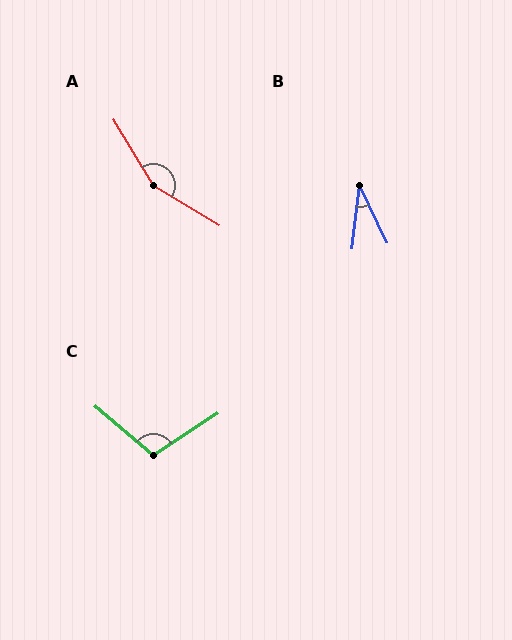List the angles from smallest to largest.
B (32°), C (107°), A (153°).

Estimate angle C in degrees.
Approximately 107 degrees.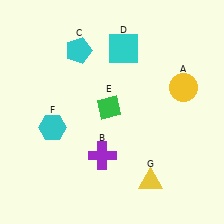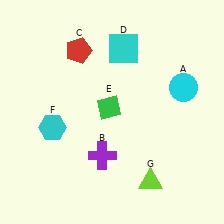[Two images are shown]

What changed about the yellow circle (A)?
In Image 1, A is yellow. In Image 2, it changed to cyan.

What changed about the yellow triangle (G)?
In Image 1, G is yellow. In Image 2, it changed to lime.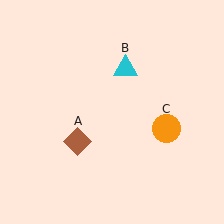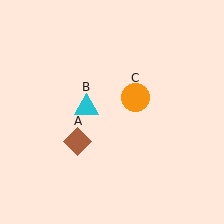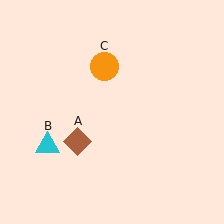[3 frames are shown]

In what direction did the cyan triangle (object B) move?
The cyan triangle (object B) moved down and to the left.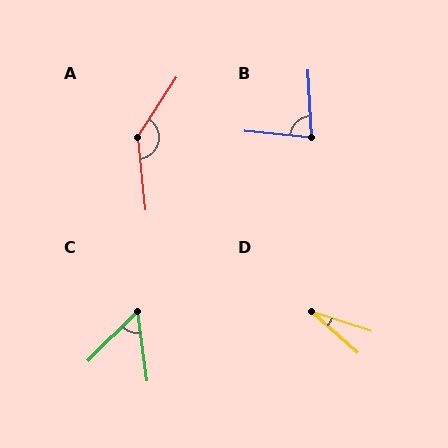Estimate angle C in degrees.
Approximately 53 degrees.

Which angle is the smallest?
D, at approximately 24 degrees.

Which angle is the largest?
A, at approximately 141 degrees.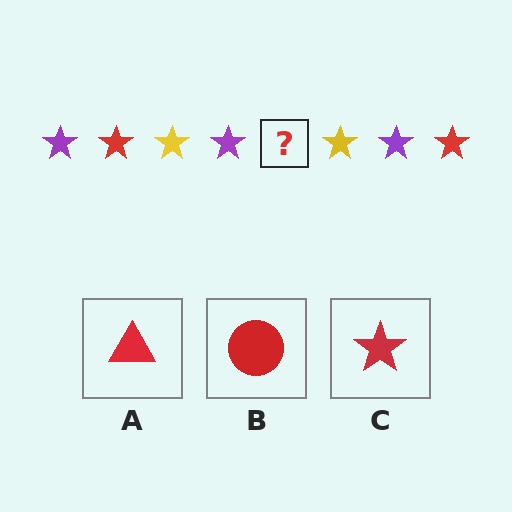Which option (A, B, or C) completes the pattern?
C.